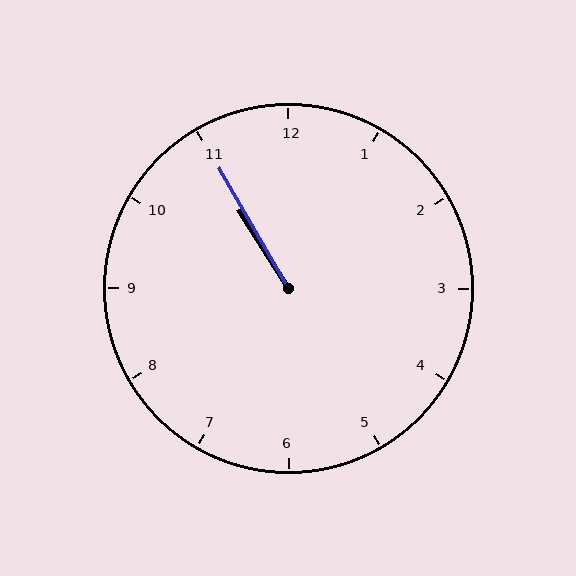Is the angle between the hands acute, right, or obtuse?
It is acute.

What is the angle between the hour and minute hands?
Approximately 2 degrees.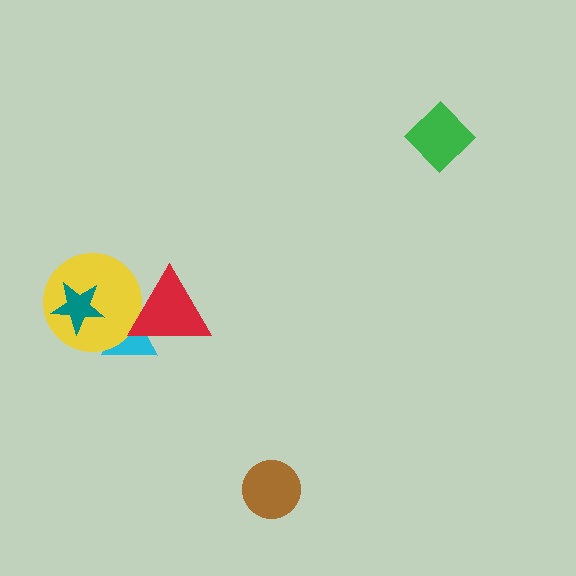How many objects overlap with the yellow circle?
3 objects overlap with the yellow circle.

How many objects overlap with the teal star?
1 object overlaps with the teal star.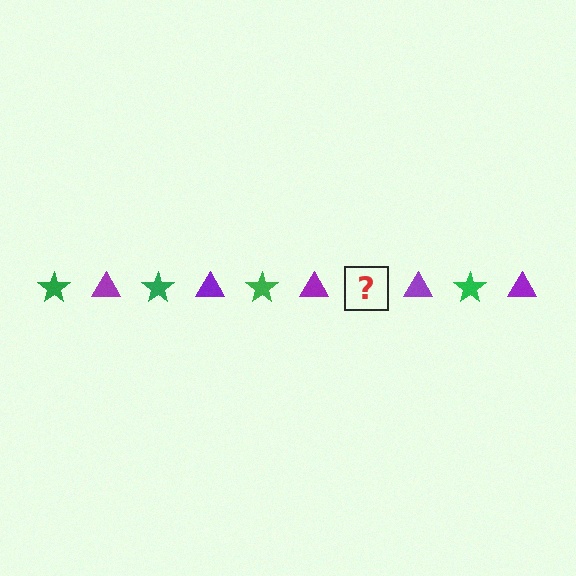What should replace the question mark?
The question mark should be replaced with a green star.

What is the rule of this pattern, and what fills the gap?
The rule is that the pattern alternates between green star and purple triangle. The gap should be filled with a green star.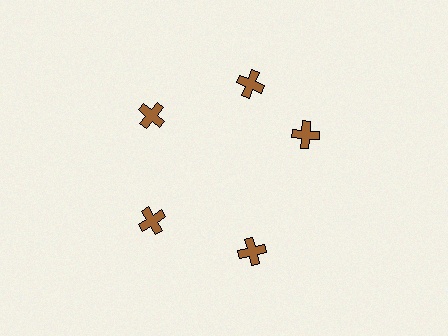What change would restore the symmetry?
The symmetry would be restored by rotating it back into even spacing with its neighbors so that all 5 crosses sit at equal angles and equal distance from the center.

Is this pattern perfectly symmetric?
No. The 5 brown crosses are arranged in a ring, but one element near the 3 o'clock position is rotated out of alignment along the ring, breaking the 5-fold rotational symmetry.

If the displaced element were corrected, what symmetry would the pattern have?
It would have 5-fold rotational symmetry — the pattern would map onto itself every 72 degrees.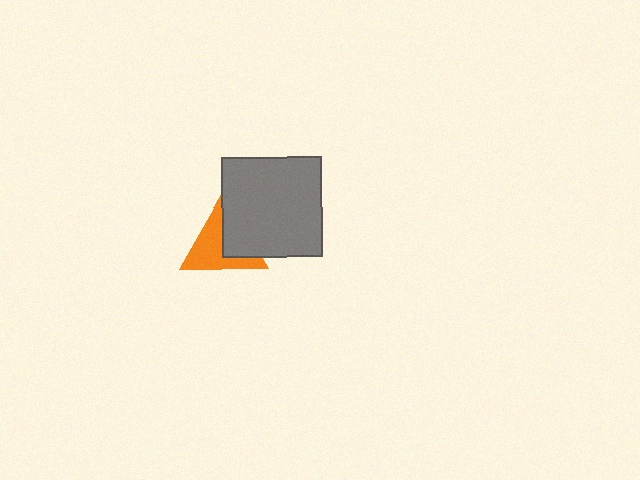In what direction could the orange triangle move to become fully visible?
The orange triangle could move left. That would shift it out from behind the gray square entirely.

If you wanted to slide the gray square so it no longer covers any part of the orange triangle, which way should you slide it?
Slide it right — that is the most direct way to separate the two shapes.